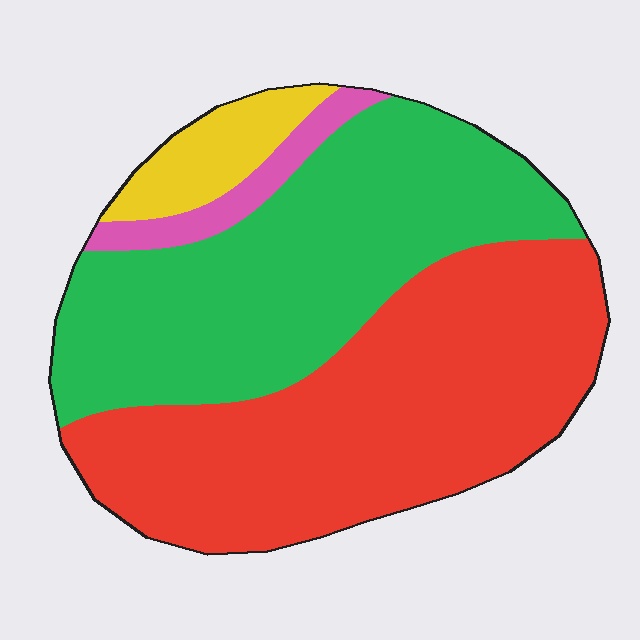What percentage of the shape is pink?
Pink covers roughly 5% of the shape.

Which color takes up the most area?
Red, at roughly 45%.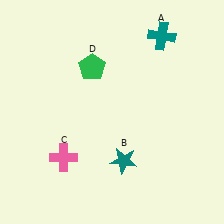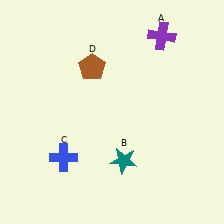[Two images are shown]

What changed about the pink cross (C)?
In Image 1, C is pink. In Image 2, it changed to blue.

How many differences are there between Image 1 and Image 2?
There are 3 differences between the two images.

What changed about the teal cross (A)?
In Image 1, A is teal. In Image 2, it changed to purple.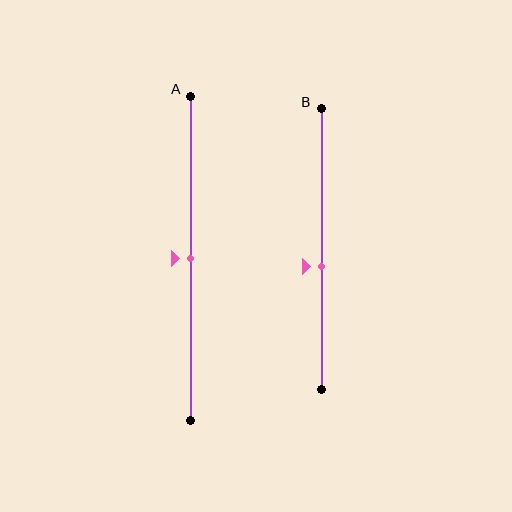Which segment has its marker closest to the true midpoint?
Segment A has its marker closest to the true midpoint.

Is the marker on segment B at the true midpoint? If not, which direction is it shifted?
No, the marker on segment B is shifted downward by about 6% of the segment length.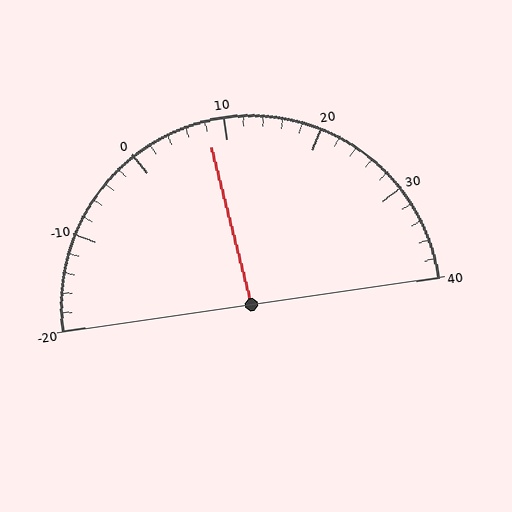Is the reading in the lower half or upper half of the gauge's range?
The reading is in the lower half of the range (-20 to 40).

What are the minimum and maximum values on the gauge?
The gauge ranges from -20 to 40.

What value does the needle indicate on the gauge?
The needle indicates approximately 8.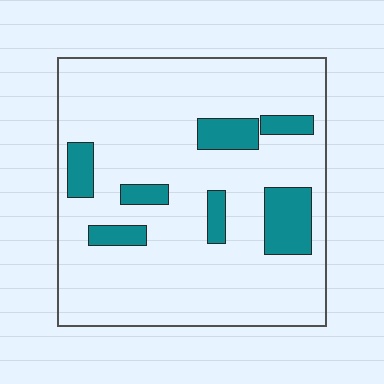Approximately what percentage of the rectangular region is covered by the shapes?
Approximately 15%.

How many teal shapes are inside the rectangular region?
7.